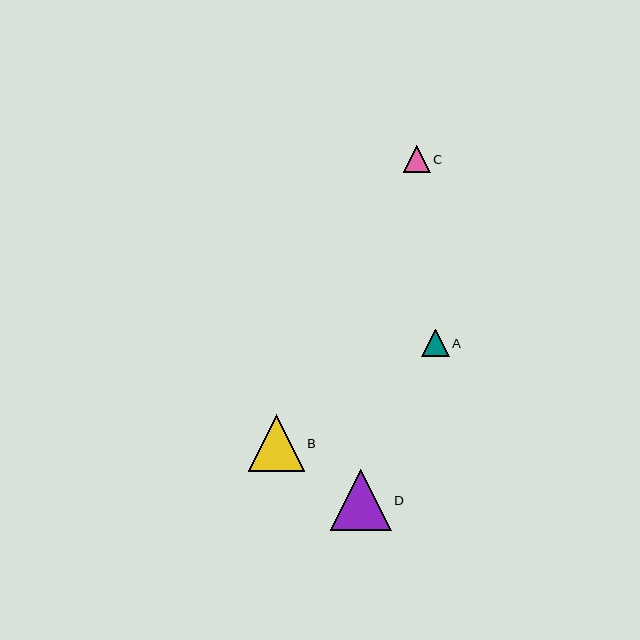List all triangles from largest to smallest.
From largest to smallest: D, B, A, C.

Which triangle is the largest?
Triangle D is the largest with a size of approximately 61 pixels.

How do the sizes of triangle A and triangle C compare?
Triangle A and triangle C are approximately the same size.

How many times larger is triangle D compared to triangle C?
Triangle D is approximately 2.2 times the size of triangle C.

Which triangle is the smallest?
Triangle C is the smallest with a size of approximately 27 pixels.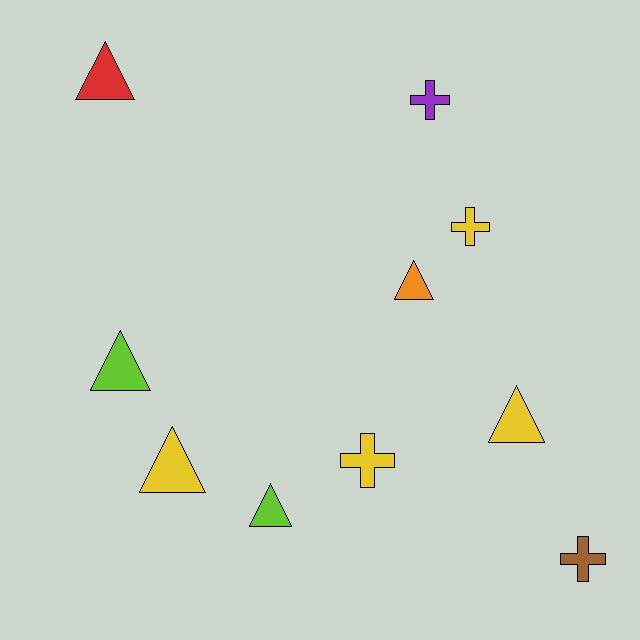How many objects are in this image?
There are 10 objects.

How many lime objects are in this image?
There are 2 lime objects.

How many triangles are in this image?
There are 6 triangles.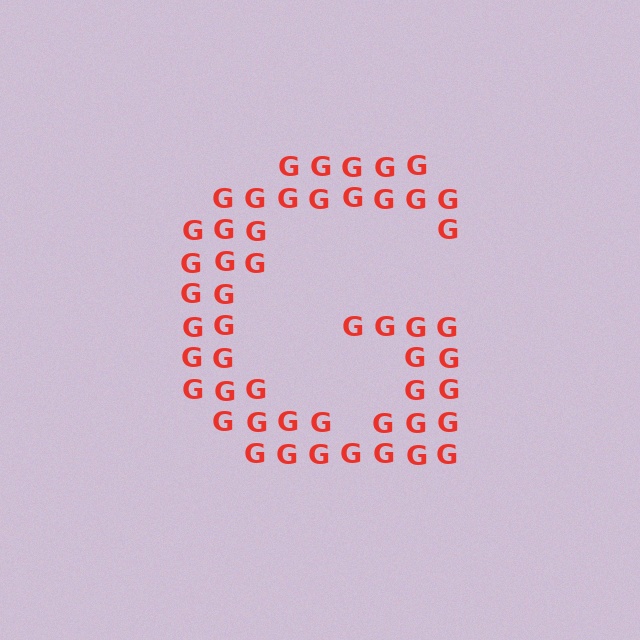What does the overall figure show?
The overall figure shows the letter G.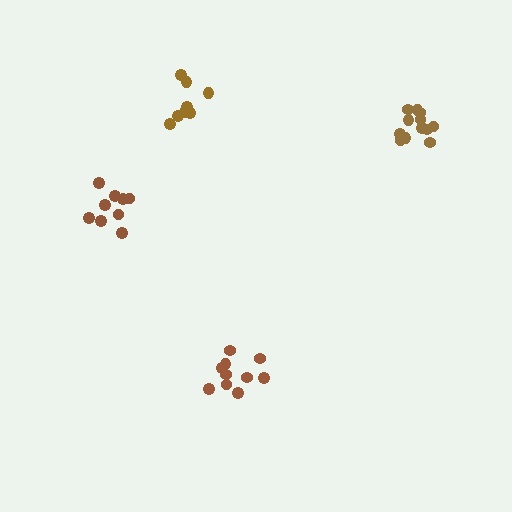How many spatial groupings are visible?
There are 4 spatial groupings.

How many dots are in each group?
Group 1: 12 dots, Group 2: 8 dots, Group 3: 9 dots, Group 4: 10 dots (39 total).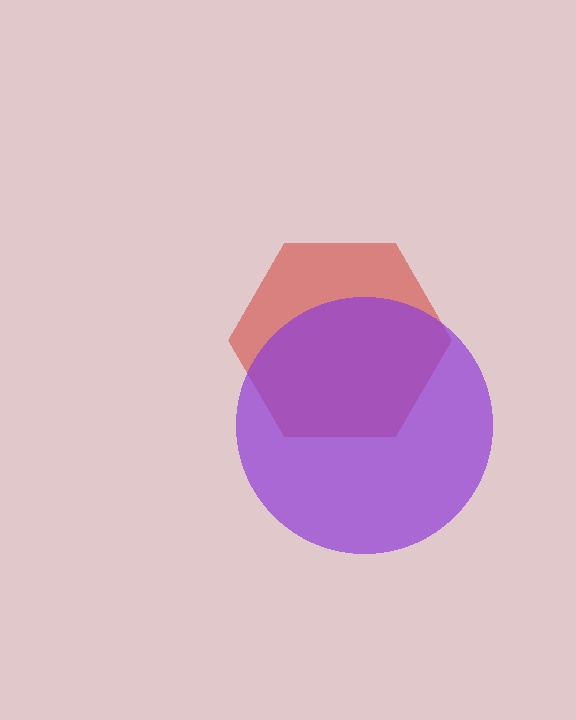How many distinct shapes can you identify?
There are 2 distinct shapes: a red hexagon, a purple circle.